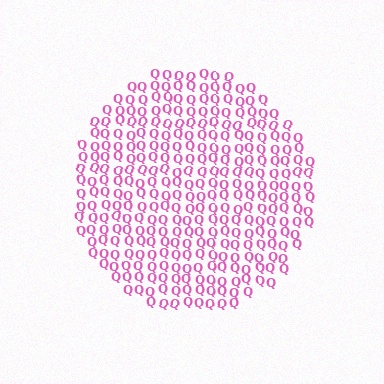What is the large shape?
The large shape is a circle.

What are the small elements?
The small elements are letter Q's.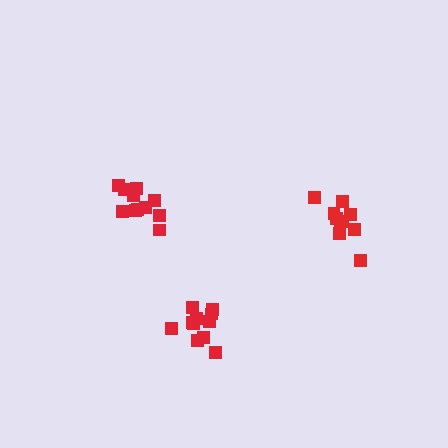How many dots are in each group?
Group 1: 11 dots, Group 2: 11 dots, Group 3: 10 dots (32 total).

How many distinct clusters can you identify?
There are 3 distinct clusters.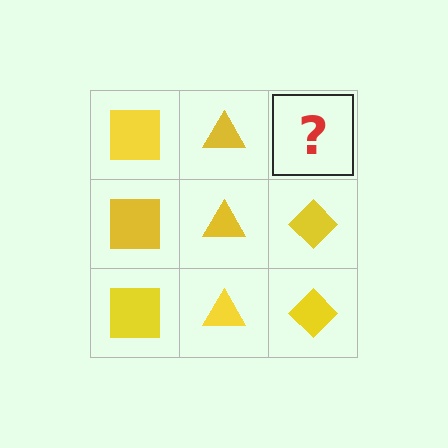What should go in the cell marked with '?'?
The missing cell should contain a yellow diamond.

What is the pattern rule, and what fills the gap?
The rule is that each column has a consistent shape. The gap should be filled with a yellow diamond.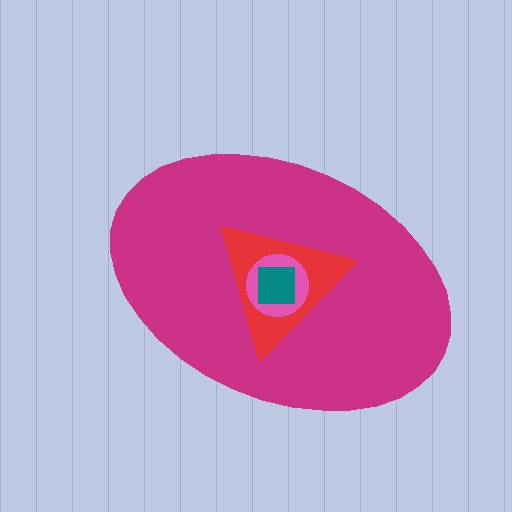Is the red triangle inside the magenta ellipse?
Yes.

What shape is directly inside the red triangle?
The pink circle.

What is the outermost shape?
The magenta ellipse.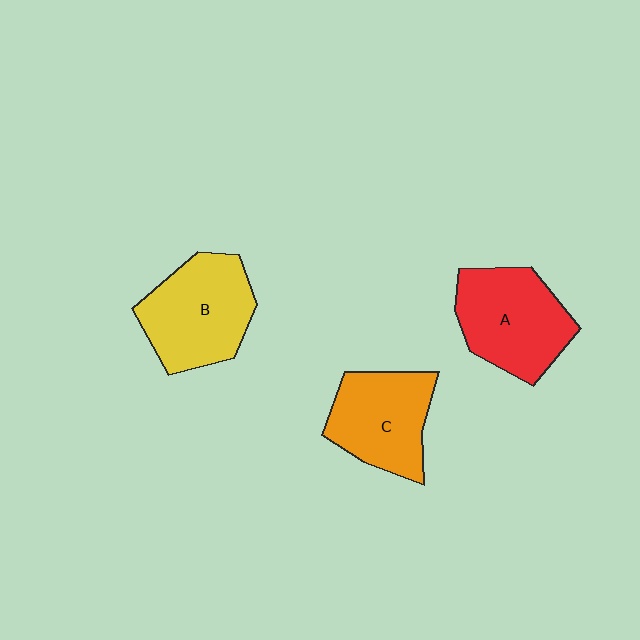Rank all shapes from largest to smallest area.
From largest to smallest: B (yellow), A (red), C (orange).